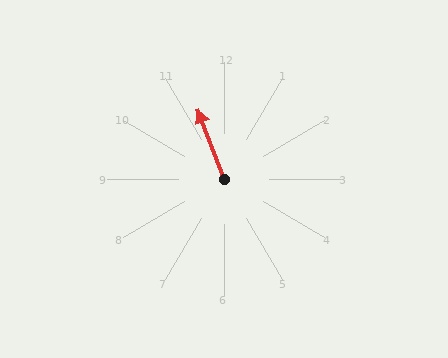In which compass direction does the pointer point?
North.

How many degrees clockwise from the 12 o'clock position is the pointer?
Approximately 339 degrees.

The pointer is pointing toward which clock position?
Roughly 11 o'clock.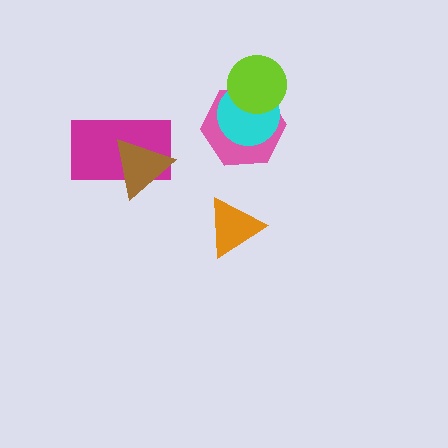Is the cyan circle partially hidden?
Yes, it is partially covered by another shape.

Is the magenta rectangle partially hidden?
Yes, it is partially covered by another shape.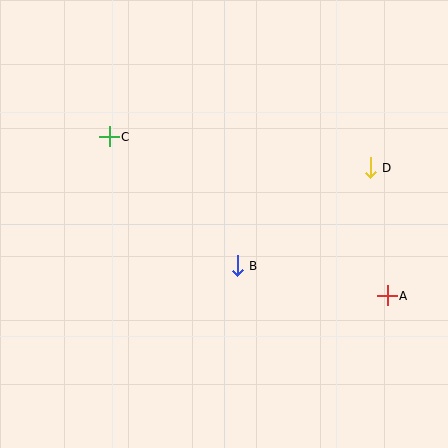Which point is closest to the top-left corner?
Point C is closest to the top-left corner.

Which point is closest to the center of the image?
Point B at (237, 266) is closest to the center.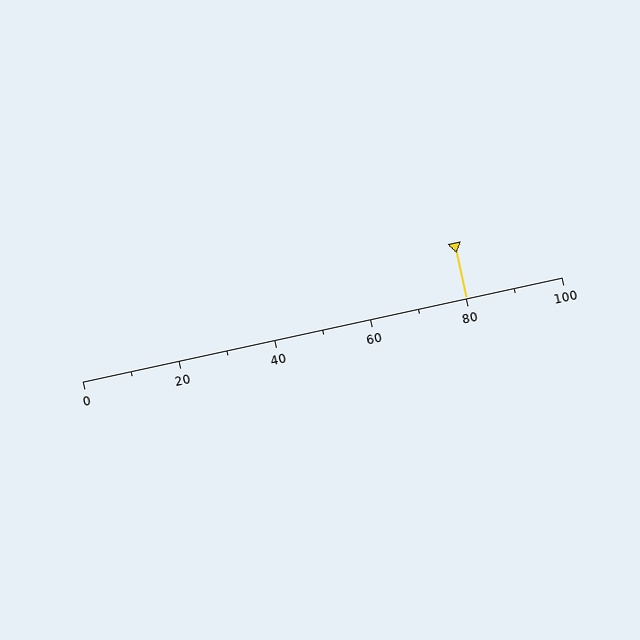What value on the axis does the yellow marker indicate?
The marker indicates approximately 80.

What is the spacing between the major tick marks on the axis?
The major ticks are spaced 20 apart.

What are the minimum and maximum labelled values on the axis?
The axis runs from 0 to 100.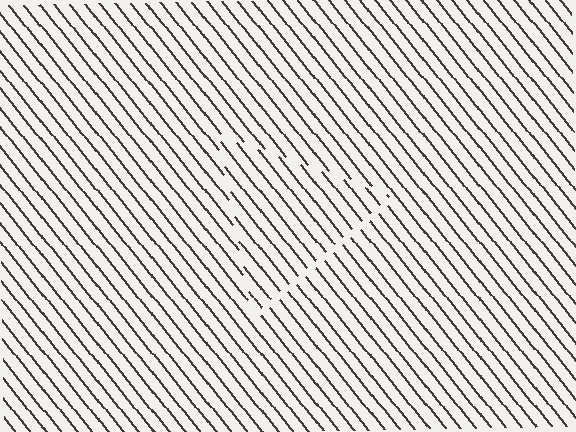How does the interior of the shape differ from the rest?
The interior of the shape contains the same grating, shifted by half a period — the contour is defined by the phase discontinuity where line-ends from the inner and outer gratings abut.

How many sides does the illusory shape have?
3 sides — the line-ends trace a triangle.